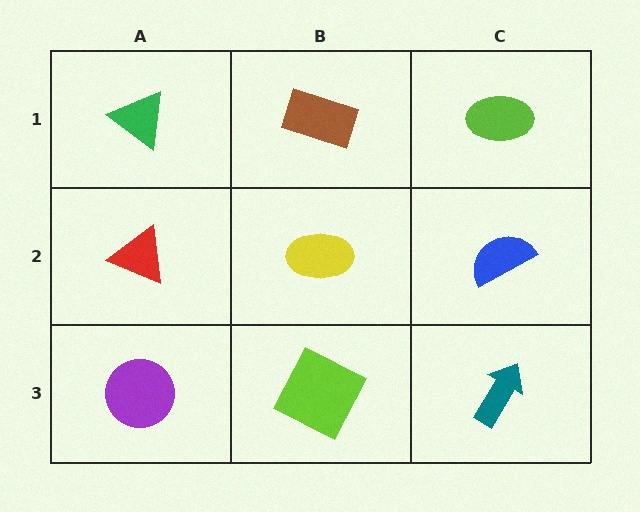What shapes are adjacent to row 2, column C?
A lime ellipse (row 1, column C), a teal arrow (row 3, column C), a yellow ellipse (row 2, column B).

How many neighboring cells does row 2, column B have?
4.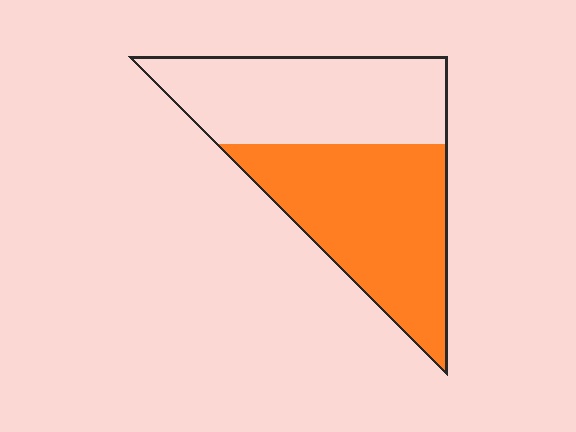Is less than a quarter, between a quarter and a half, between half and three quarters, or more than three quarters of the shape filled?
Between half and three quarters.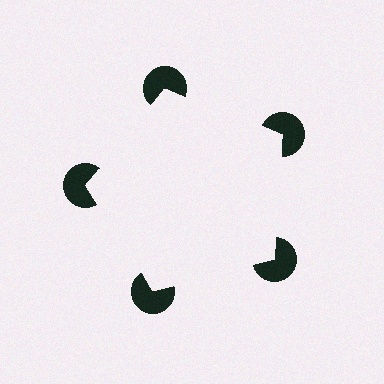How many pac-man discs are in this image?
There are 5 — one at each vertex of the illusory pentagon.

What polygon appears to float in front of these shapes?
An illusory pentagon — its edges are inferred from the aligned wedge cuts in the pac-man discs, not physically drawn.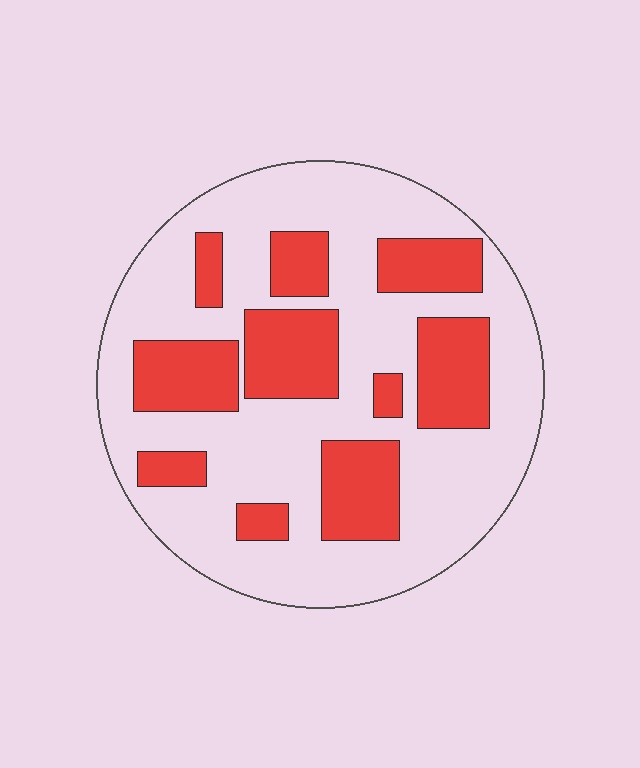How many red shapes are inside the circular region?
10.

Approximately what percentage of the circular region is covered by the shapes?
Approximately 30%.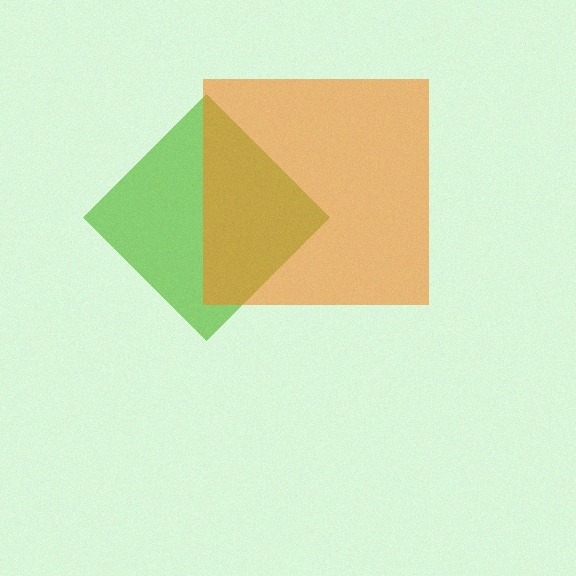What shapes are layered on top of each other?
The layered shapes are: a lime diamond, an orange square.